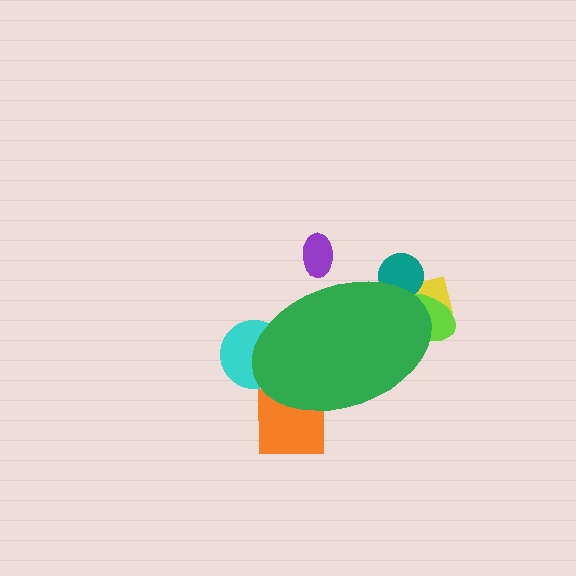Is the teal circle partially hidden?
Yes, the teal circle is partially hidden behind the green ellipse.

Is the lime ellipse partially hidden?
Yes, the lime ellipse is partially hidden behind the green ellipse.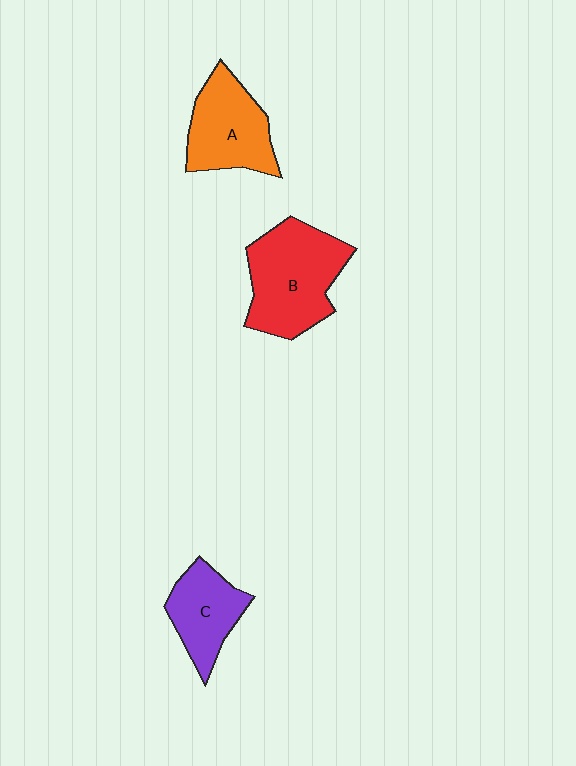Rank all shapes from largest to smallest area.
From largest to smallest: B (red), A (orange), C (purple).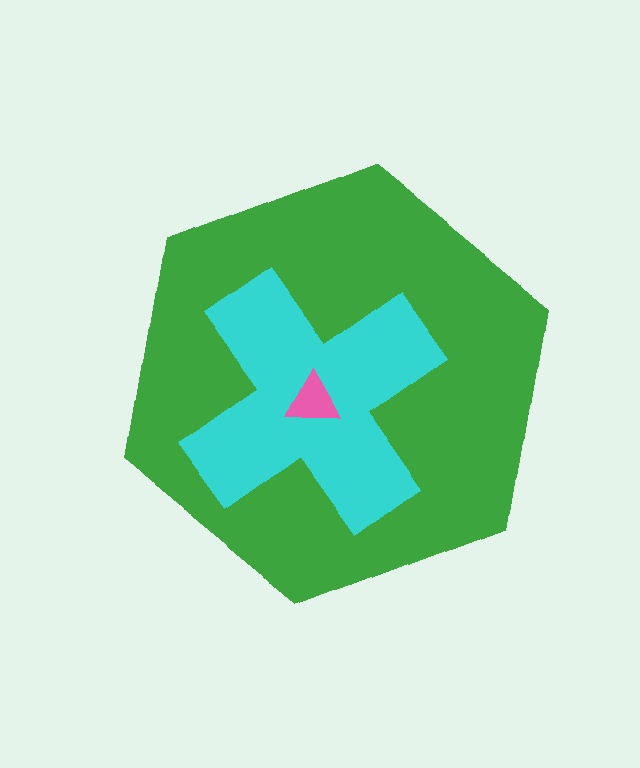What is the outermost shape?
The green hexagon.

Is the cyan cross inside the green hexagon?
Yes.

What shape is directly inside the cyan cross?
The pink triangle.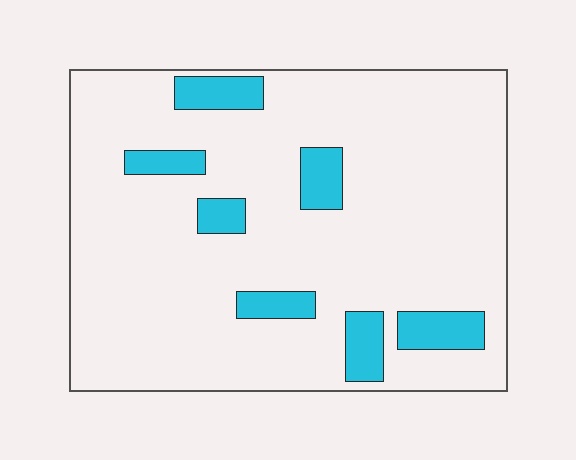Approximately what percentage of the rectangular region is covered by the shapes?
Approximately 15%.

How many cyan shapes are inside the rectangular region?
7.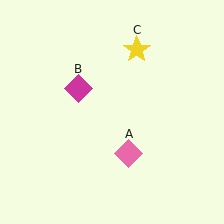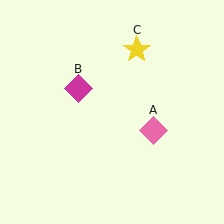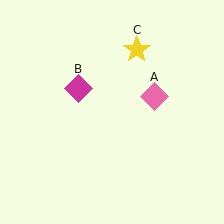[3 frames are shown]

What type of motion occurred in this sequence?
The pink diamond (object A) rotated counterclockwise around the center of the scene.